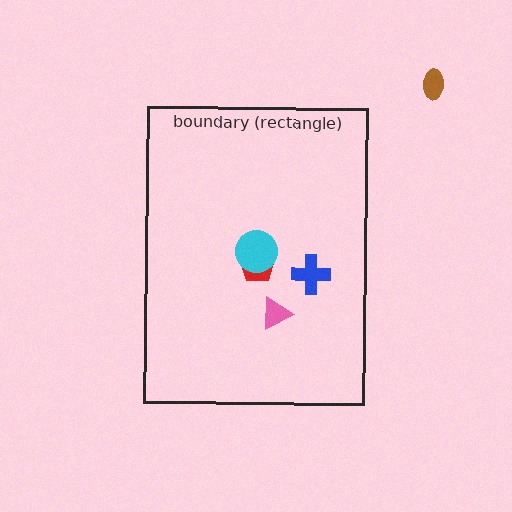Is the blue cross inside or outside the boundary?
Inside.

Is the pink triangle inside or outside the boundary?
Inside.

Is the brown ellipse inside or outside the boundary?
Outside.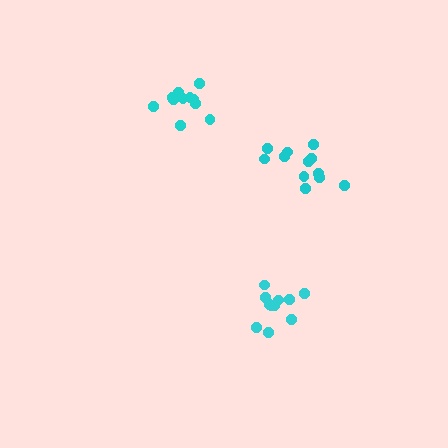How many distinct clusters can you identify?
There are 3 distinct clusters.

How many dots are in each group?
Group 1: 12 dots, Group 2: 11 dots, Group 3: 12 dots (35 total).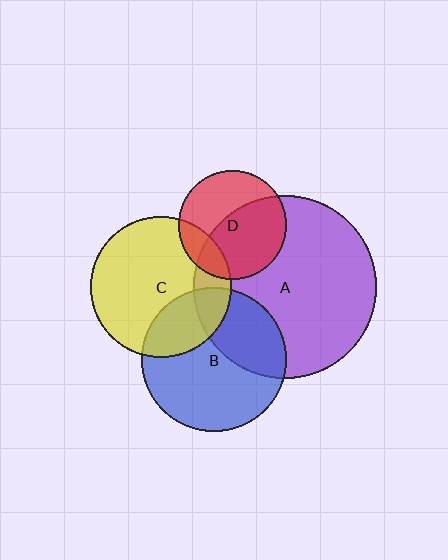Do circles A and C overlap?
Yes.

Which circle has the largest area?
Circle A (purple).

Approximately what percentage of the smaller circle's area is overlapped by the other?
Approximately 15%.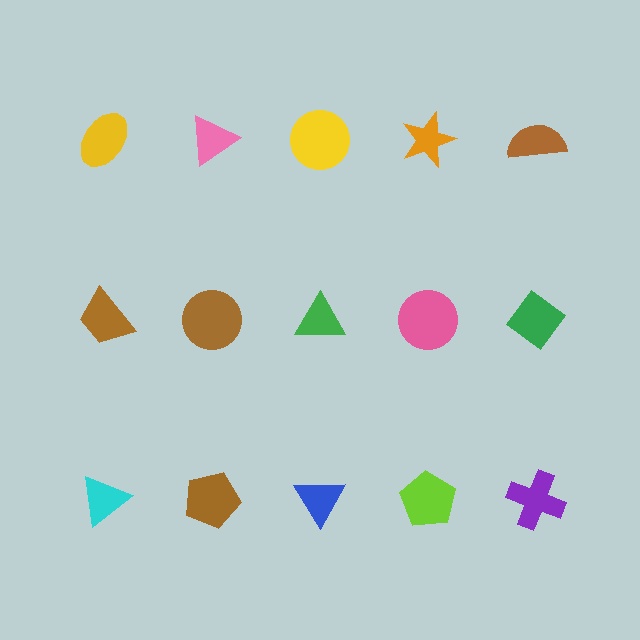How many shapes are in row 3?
5 shapes.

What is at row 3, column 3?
A blue triangle.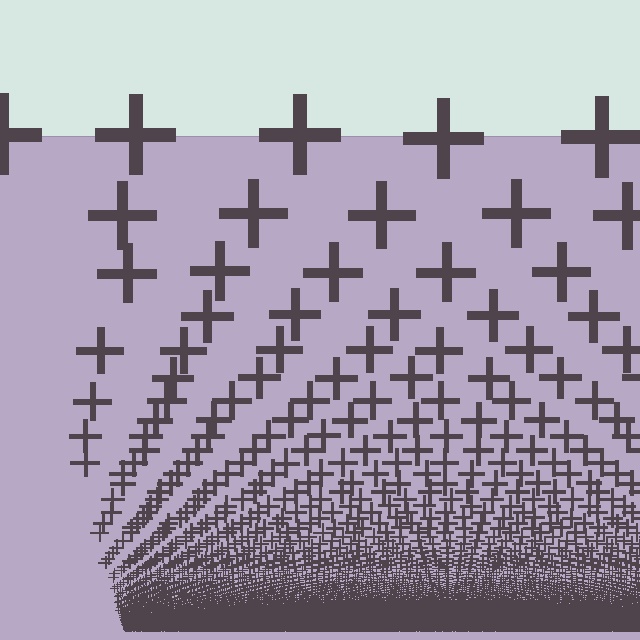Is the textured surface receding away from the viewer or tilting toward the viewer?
The surface appears to tilt toward the viewer. Texture elements get larger and sparser toward the top.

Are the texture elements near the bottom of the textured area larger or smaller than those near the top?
Smaller. The gradient is inverted — elements near the bottom are smaller and denser.